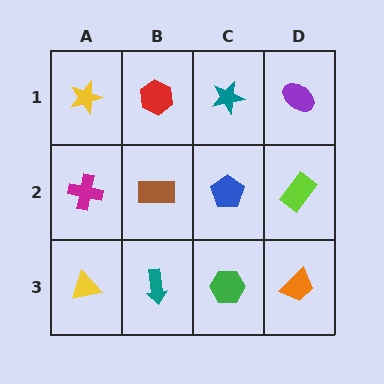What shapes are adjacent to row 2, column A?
A yellow star (row 1, column A), a yellow triangle (row 3, column A), a brown rectangle (row 2, column B).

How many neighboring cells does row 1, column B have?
3.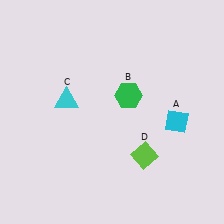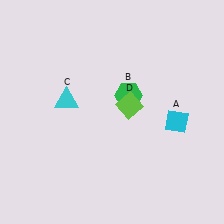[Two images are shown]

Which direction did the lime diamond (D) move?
The lime diamond (D) moved up.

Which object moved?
The lime diamond (D) moved up.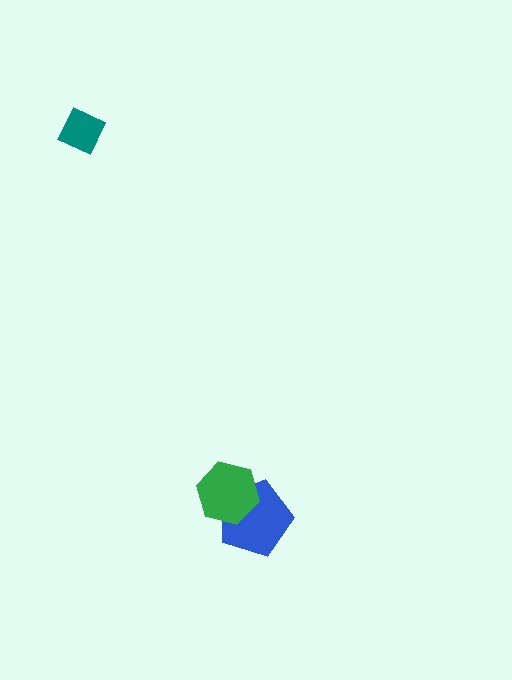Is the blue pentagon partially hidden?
Yes, it is partially covered by another shape.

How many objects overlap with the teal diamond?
0 objects overlap with the teal diamond.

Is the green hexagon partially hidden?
No, no other shape covers it.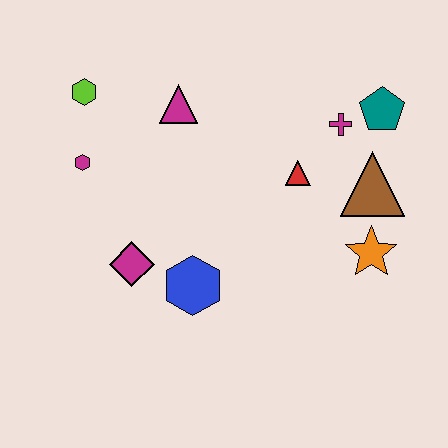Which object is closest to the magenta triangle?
The lime hexagon is closest to the magenta triangle.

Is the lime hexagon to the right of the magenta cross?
No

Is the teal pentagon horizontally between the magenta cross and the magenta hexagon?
No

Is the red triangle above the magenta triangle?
No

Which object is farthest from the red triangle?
The lime hexagon is farthest from the red triangle.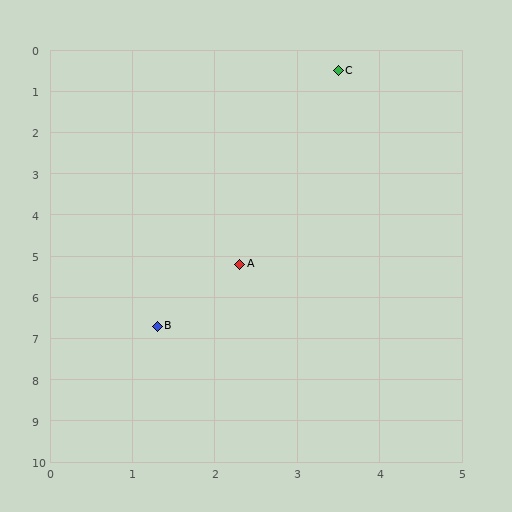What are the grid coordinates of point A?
Point A is at approximately (2.3, 5.2).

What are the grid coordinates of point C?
Point C is at approximately (3.5, 0.5).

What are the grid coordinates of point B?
Point B is at approximately (1.3, 6.7).